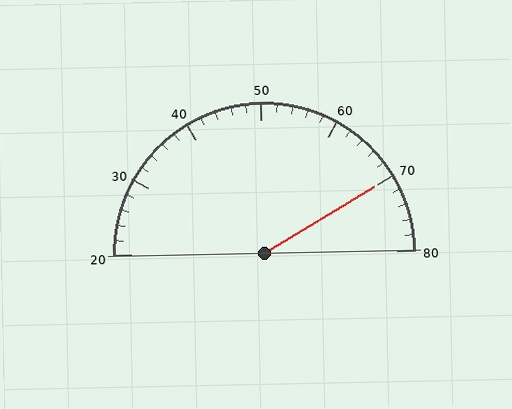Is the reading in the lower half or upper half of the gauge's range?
The reading is in the upper half of the range (20 to 80).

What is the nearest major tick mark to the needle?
The nearest major tick mark is 70.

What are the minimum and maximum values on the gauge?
The gauge ranges from 20 to 80.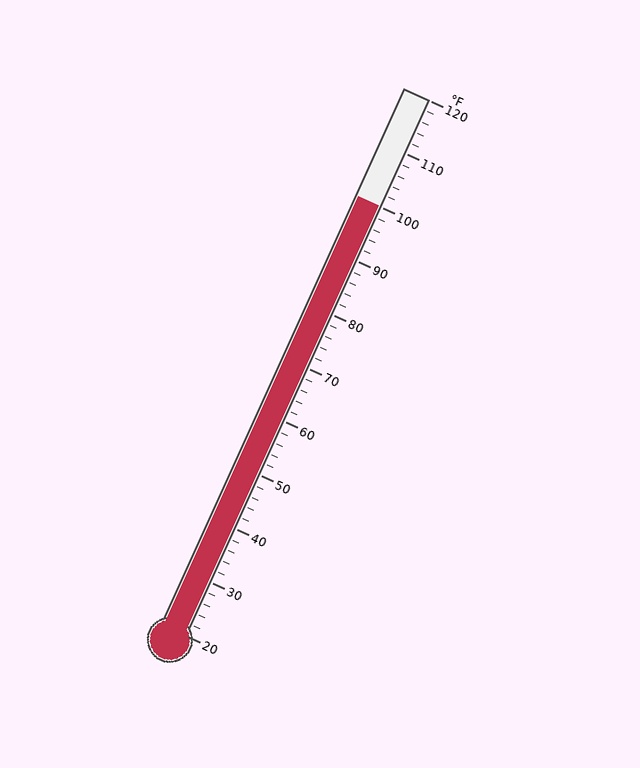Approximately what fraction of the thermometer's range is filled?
The thermometer is filled to approximately 80% of its range.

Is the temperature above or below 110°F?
The temperature is below 110°F.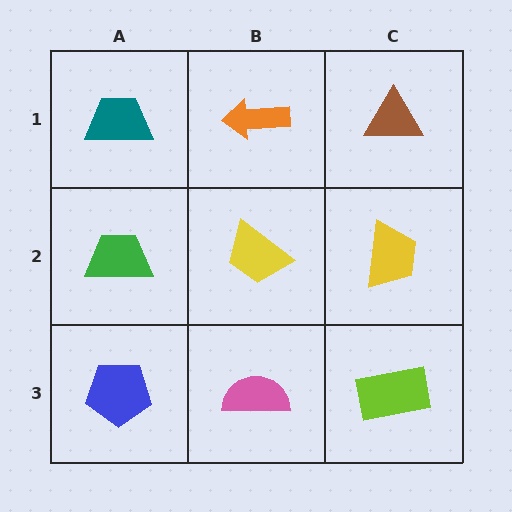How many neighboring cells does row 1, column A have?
2.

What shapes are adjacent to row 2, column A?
A teal trapezoid (row 1, column A), a blue pentagon (row 3, column A), a yellow trapezoid (row 2, column B).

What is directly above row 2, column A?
A teal trapezoid.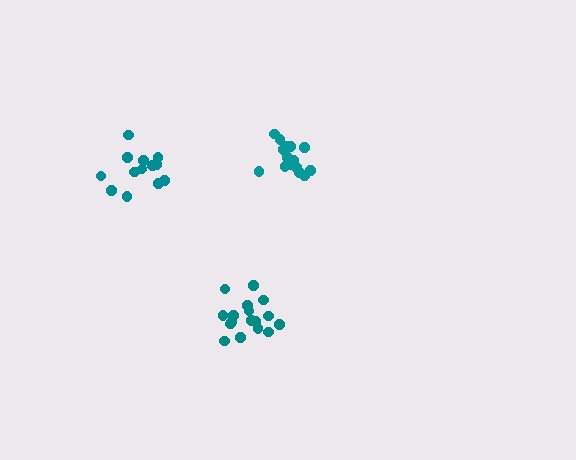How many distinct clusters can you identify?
There are 3 distinct clusters.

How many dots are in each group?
Group 1: 17 dots, Group 2: 17 dots, Group 3: 13 dots (47 total).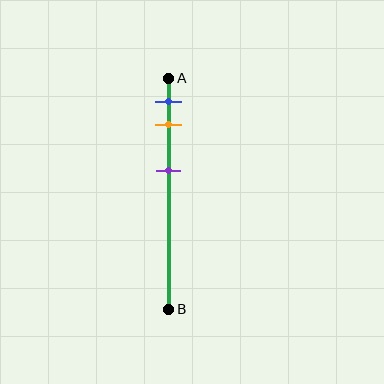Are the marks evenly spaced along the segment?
No, the marks are not evenly spaced.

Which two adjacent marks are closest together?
The blue and orange marks are the closest adjacent pair.